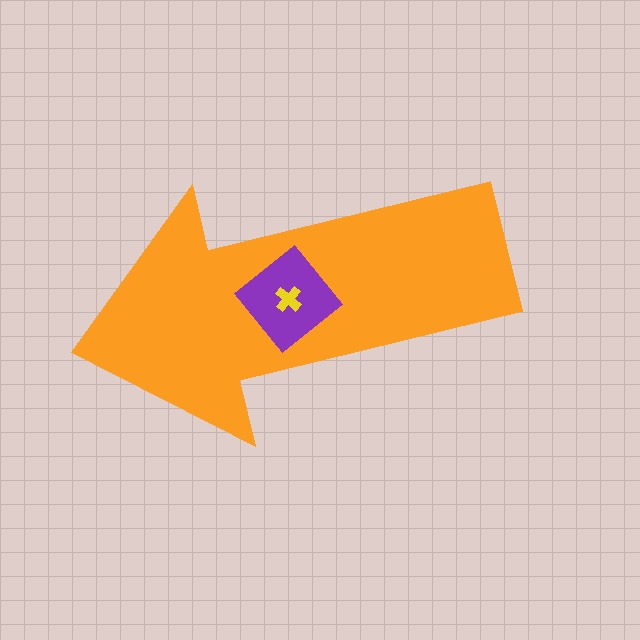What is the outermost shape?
The orange arrow.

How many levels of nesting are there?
3.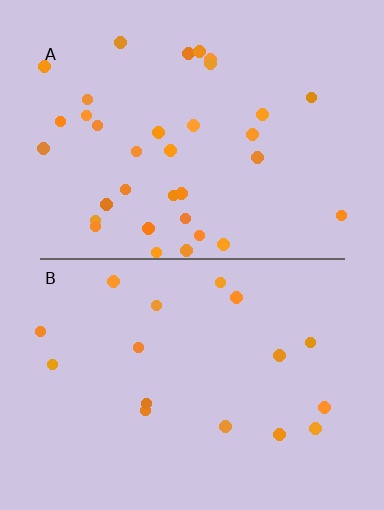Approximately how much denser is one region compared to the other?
Approximately 2.1× — region A over region B.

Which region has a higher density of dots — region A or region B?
A (the top).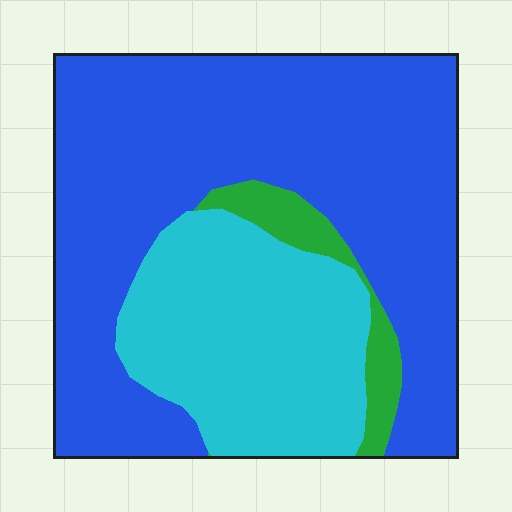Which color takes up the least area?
Green, at roughly 5%.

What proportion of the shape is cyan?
Cyan takes up between a sixth and a third of the shape.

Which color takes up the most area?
Blue, at roughly 65%.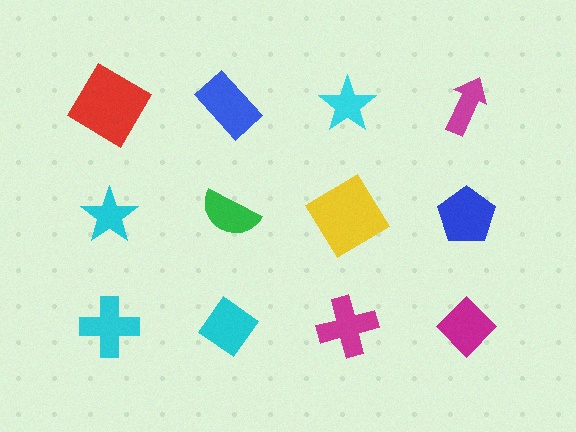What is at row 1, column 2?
A blue rectangle.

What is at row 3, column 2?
A cyan diamond.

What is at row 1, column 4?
A magenta arrow.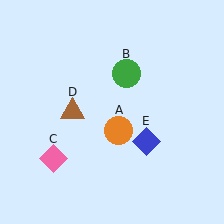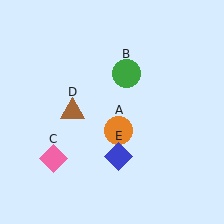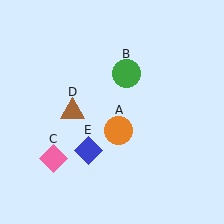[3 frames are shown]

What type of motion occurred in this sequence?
The blue diamond (object E) rotated clockwise around the center of the scene.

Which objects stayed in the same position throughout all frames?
Orange circle (object A) and green circle (object B) and pink diamond (object C) and brown triangle (object D) remained stationary.